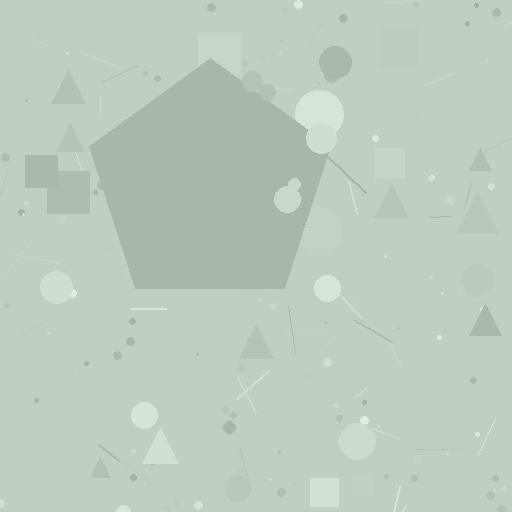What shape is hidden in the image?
A pentagon is hidden in the image.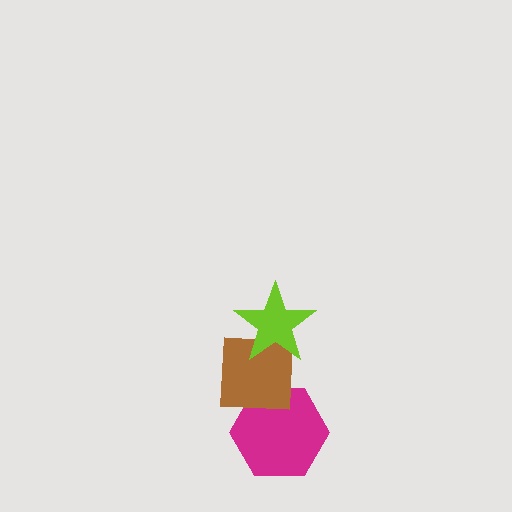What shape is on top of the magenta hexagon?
The brown square is on top of the magenta hexagon.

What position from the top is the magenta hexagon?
The magenta hexagon is 3rd from the top.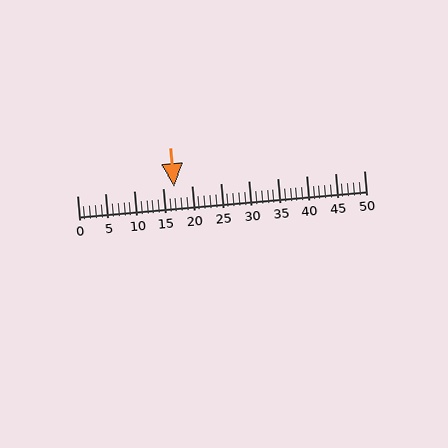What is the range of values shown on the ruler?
The ruler shows values from 0 to 50.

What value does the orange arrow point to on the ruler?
The orange arrow points to approximately 17.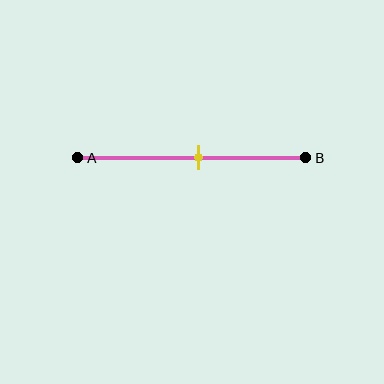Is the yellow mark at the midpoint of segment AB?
Yes, the mark is approximately at the midpoint.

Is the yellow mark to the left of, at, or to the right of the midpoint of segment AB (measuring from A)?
The yellow mark is approximately at the midpoint of segment AB.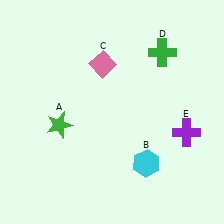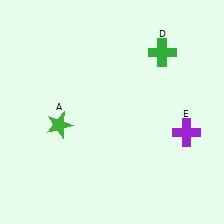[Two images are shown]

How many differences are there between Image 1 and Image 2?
There are 2 differences between the two images.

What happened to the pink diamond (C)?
The pink diamond (C) was removed in Image 2. It was in the top-left area of Image 1.